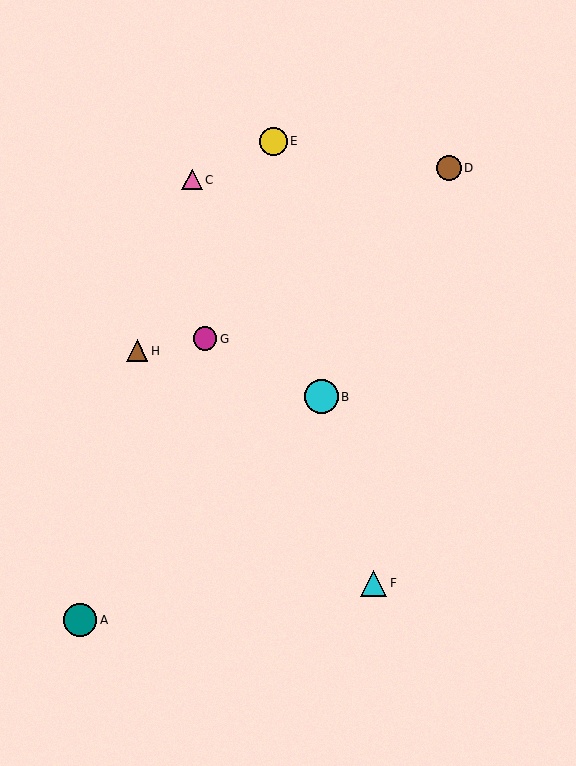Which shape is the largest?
The cyan circle (labeled B) is the largest.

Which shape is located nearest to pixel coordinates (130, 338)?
The brown triangle (labeled H) at (137, 351) is nearest to that location.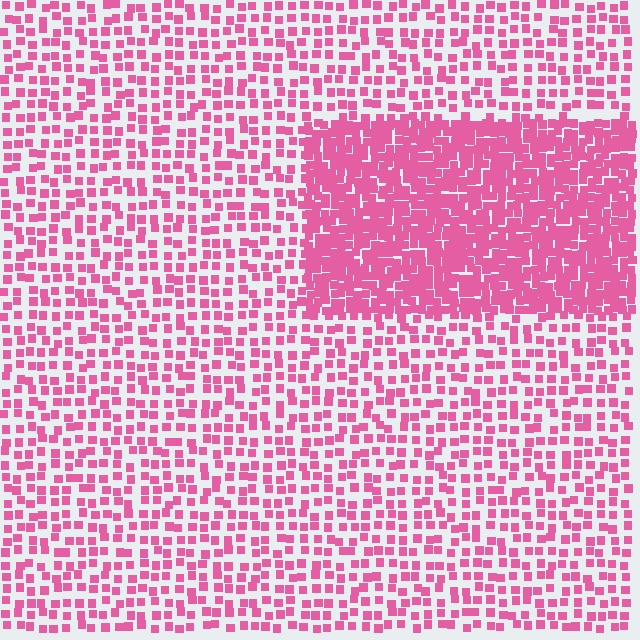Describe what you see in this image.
The image contains small pink elements arranged at two different densities. A rectangle-shaped region is visible where the elements are more densely packed than the surrounding area.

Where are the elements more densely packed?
The elements are more densely packed inside the rectangle boundary.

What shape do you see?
I see a rectangle.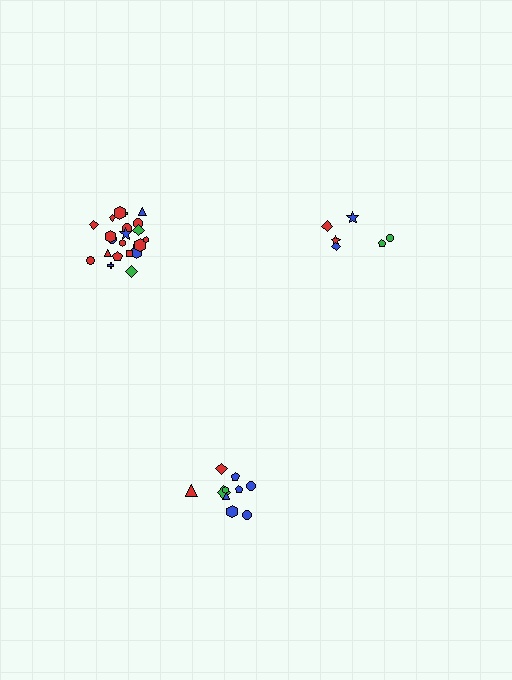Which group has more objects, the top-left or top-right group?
The top-left group.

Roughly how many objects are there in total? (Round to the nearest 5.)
Roughly 40 objects in total.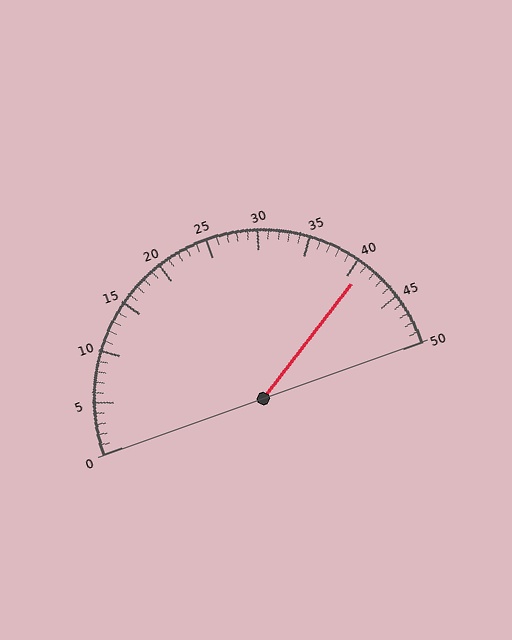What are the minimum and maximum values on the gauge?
The gauge ranges from 0 to 50.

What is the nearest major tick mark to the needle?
The nearest major tick mark is 40.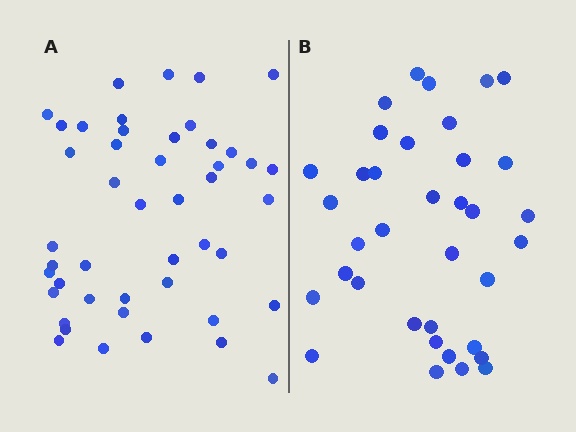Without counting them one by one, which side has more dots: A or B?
Region A (the left region) has more dots.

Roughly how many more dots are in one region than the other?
Region A has roughly 10 or so more dots than region B.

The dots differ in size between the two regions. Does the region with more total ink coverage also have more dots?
No. Region B has more total ink coverage because its dots are larger, but region A actually contains more individual dots. Total area can be misleading — the number of items is what matters here.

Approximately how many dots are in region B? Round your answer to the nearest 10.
About 40 dots. (The exact count is 36, which rounds to 40.)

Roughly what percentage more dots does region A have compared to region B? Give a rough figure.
About 30% more.